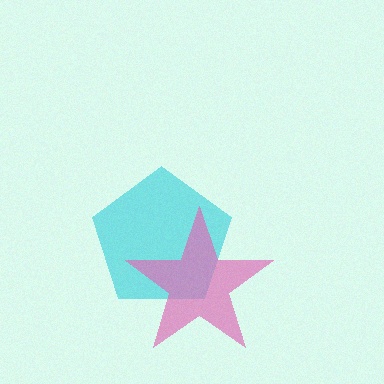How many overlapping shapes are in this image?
There are 2 overlapping shapes in the image.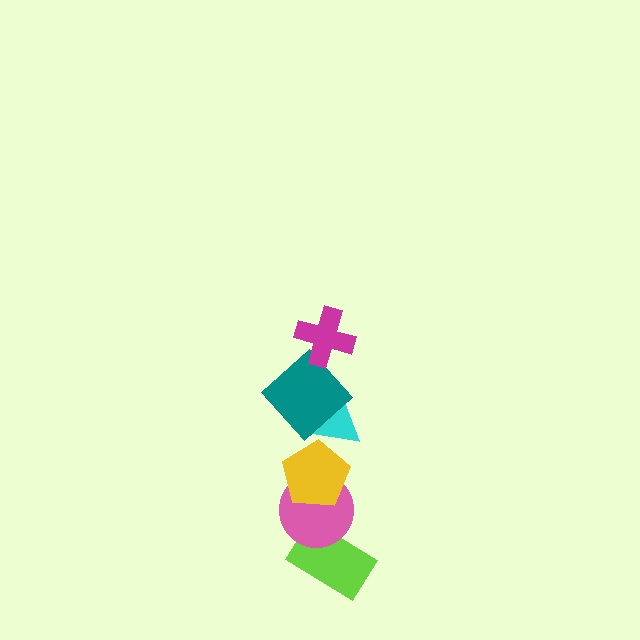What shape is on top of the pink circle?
The yellow pentagon is on top of the pink circle.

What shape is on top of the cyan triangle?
The teal diamond is on top of the cyan triangle.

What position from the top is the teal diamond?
The teal diamond is 2nd from the top.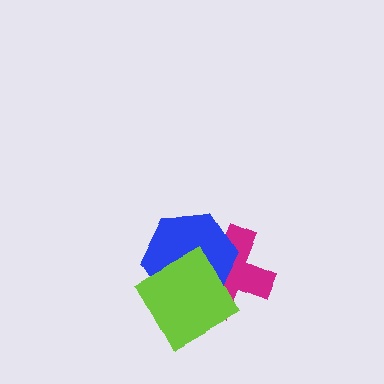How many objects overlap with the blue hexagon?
2 objects overlap with the blue hexagon.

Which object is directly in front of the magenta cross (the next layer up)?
The blue hexagon is directly in front of the magenta cross.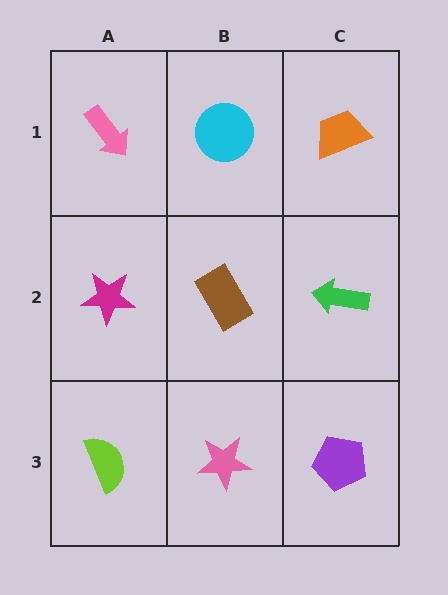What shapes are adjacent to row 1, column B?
A brown rectangle (row 2, column B), a pink arrow (row 1, column A), an orange trapezoid (row 1, column C).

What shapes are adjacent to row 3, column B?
A brown rectangle (row 2, column B), a lime semicircle (row 3, column A), a purple pentagon (row 3, column C).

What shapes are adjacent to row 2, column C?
An orange trapezoid (row 1, column C), a purple pentagon (row 3, column C), a brown rectangle (row 2, column B).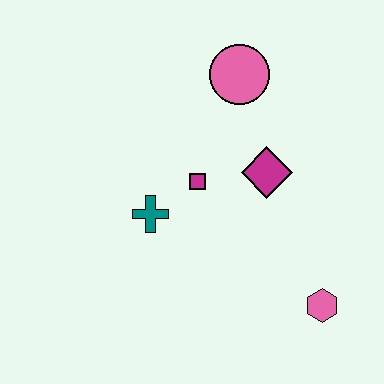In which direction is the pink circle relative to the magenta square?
The pink circle is above the magenta square.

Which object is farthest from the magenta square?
The pink hexagon is farthest from the magenta square.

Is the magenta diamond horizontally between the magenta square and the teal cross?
No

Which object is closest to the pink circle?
The magenta diamond is closest to the pink circle.